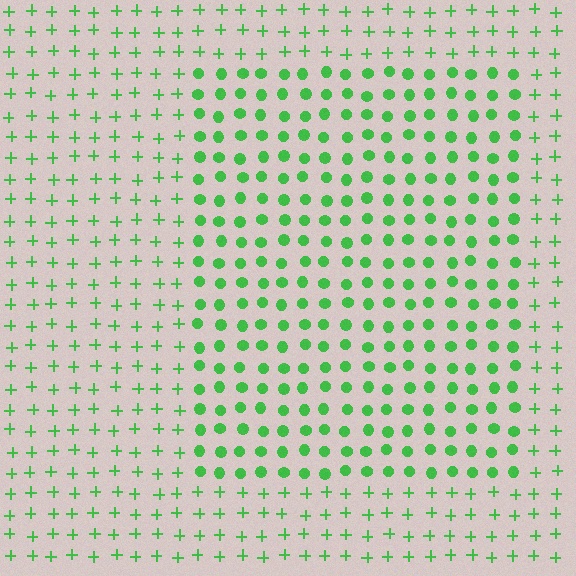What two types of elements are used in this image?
The image uses circles inside the rectangle region and plus signs outside it.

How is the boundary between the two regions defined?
The boundary is defined by a change in element shape: circles inside vs. plus signs outside. All elements share the same color and spacing.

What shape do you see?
I see a rectangle.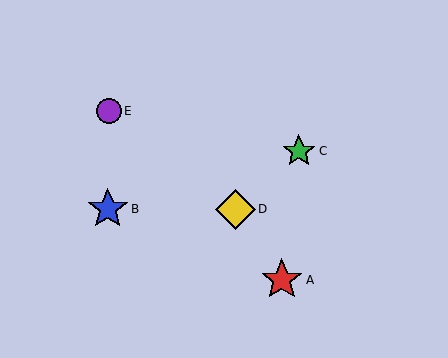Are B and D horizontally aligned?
Yes, both are at y≈209.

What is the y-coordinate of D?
Object D is at y≈209.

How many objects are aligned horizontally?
2 objects (B, D) are aligned horizontally.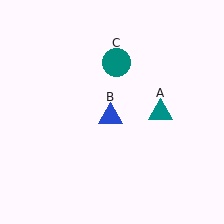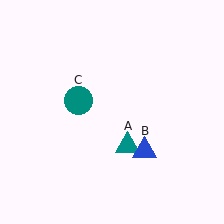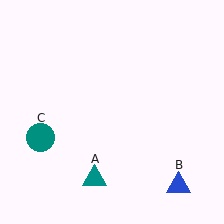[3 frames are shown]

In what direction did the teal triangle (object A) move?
The teal triangle (object A) moved down and to the left.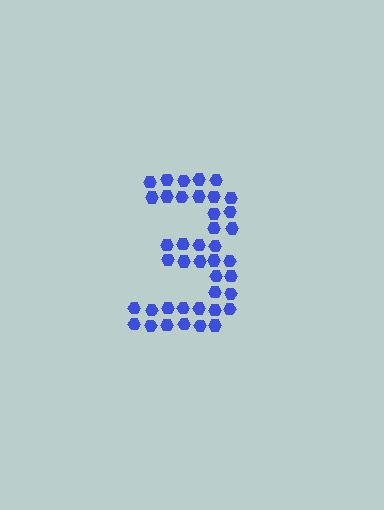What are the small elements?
The small elements are hexagons.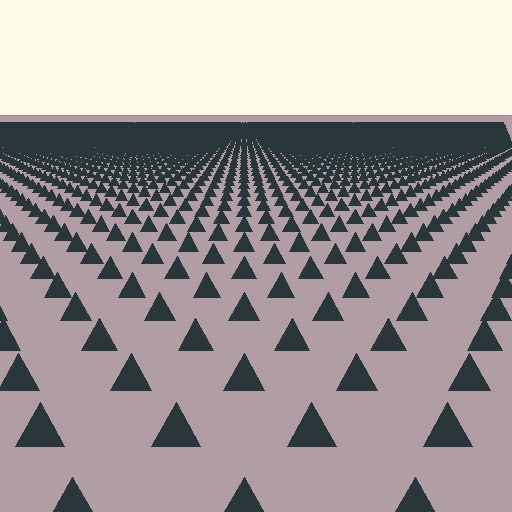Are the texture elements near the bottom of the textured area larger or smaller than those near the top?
Larger. Near the bottom, elements are closer to the viewer and appear at a bigger on-screen size.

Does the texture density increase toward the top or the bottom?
Density increases toward the top.